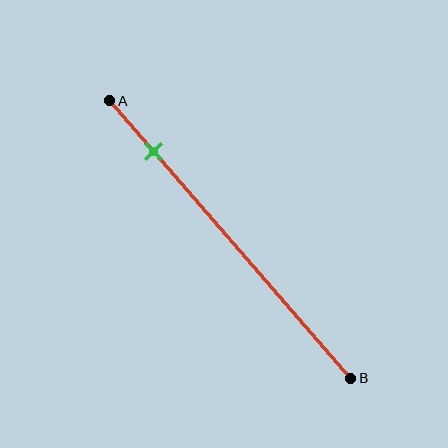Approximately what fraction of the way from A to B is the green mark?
The green mark is approximately 20% of the way from A to B.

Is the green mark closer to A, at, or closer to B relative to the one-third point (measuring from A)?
The green mark is closer to point A than the one-third point of segment AB.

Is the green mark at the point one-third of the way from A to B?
No, the mark is at about 20% from A, not at the 33% one-third point.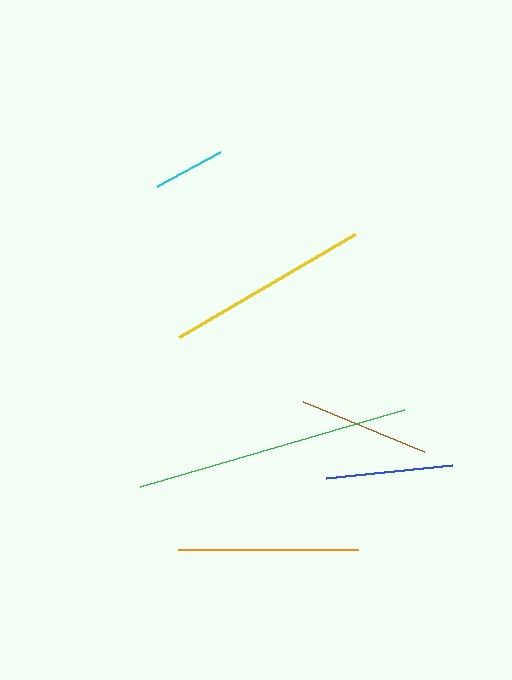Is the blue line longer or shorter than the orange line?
The orange line is longer than the blue line.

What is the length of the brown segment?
The brown segment is approximately 131 pixels long.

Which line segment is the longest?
The green line is the longest at approximately 275 pixels.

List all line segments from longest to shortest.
From longest to shortest: green, yellow, orange, brown, blue, cyan.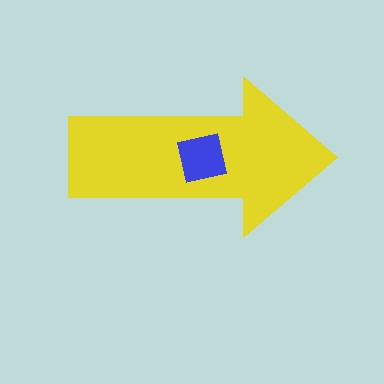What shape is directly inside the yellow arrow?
The blue square.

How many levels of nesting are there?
2.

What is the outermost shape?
The yellow arrow.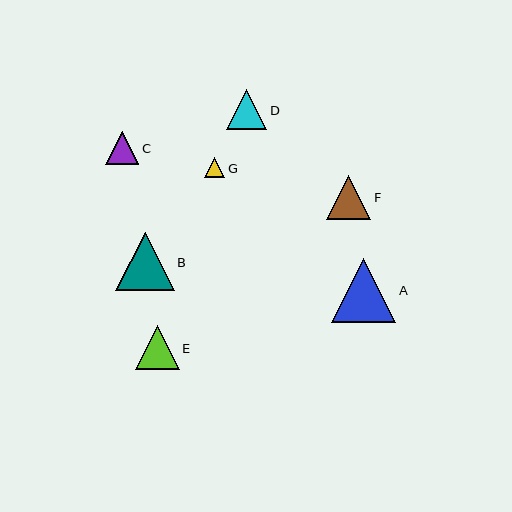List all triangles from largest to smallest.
From largest to smallest: A, B, F, E, D, C, G.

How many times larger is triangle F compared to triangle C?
Triangle F is approximately 1.3 times the size of triangle C.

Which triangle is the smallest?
Triangle G is the smallest with a size of approximately 21 pixels.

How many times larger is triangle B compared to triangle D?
Triangle B is approximately 1.5 times the size of triangle D.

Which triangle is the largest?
Triangle A is the largest with a size of approximately 64 pixels.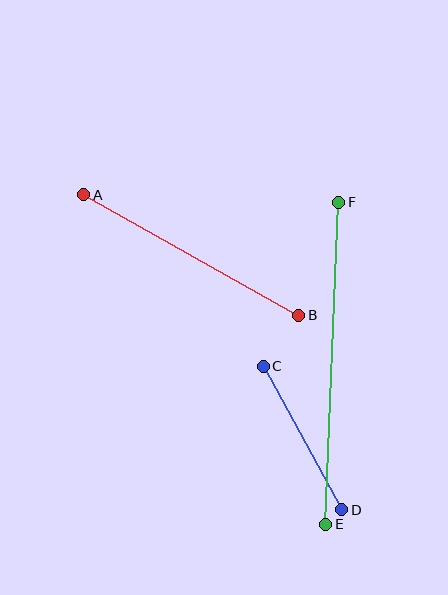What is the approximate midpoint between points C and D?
The midpoint is at approximately (303, 438) pixels.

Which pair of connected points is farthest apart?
Points E and F are farthest apart.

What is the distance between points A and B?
The distance is approximately 247 pixels.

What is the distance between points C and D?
The distance is approximately 164 pixels.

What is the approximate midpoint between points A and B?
The midpoint is at approximately (191, 255) pixels.